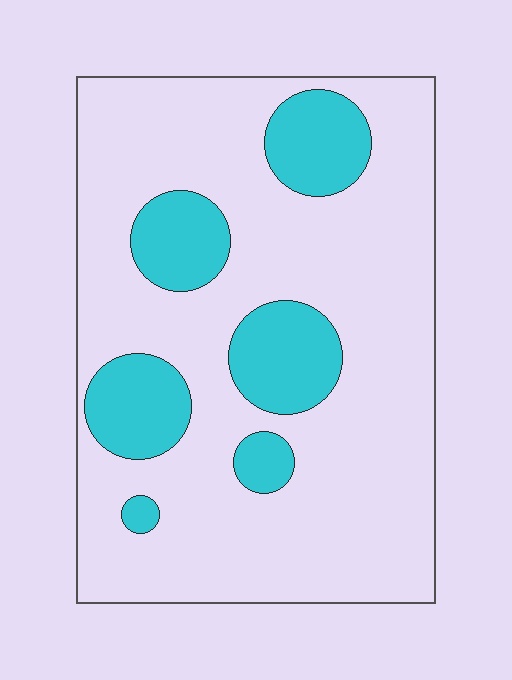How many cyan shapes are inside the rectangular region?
6.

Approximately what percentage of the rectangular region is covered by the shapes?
Approximately 20%.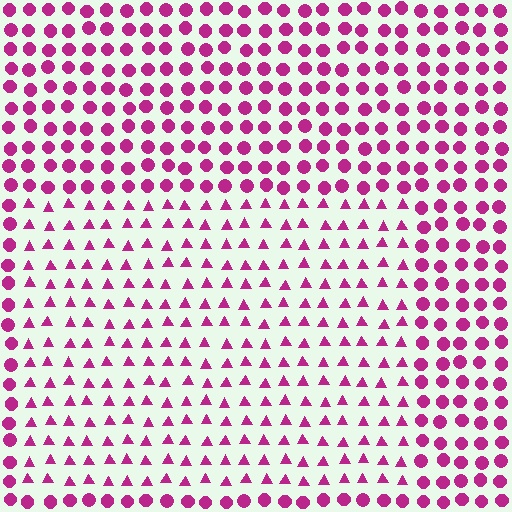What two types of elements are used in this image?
The image uses triangles inside the rectangle region and circles outside it.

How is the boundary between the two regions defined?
The boundary is defined by a change in element shape: triangles inside vs. circles outside. All elements share the same color and spacing.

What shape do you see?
I see a rectangle.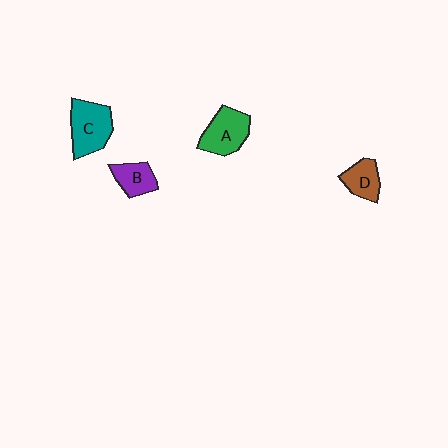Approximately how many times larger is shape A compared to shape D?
Approximately 1.5 times.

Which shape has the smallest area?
Shape B (purple).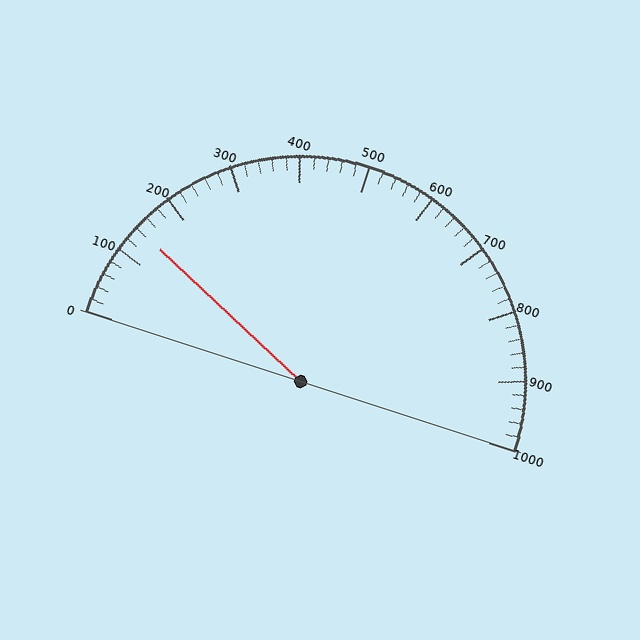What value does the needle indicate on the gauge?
The needle indicates approximately 140.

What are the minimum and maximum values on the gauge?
The gauge ranges from 0 to 1000.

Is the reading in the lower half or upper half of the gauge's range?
The reading is in the lower half of the range (0 to 1000).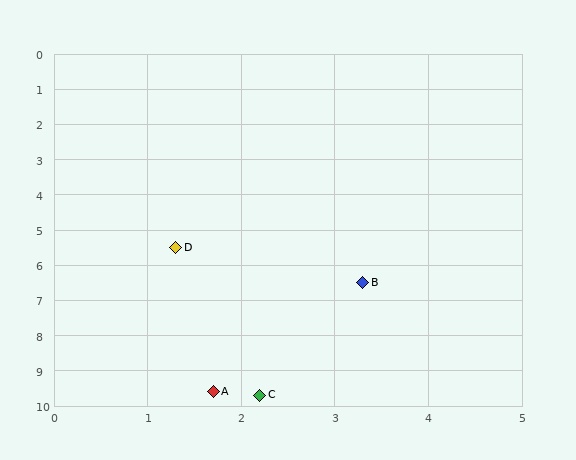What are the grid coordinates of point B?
Point B is at approximately (3.3, 6.5).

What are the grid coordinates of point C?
Point C is at approximately (2.2, 9.7).